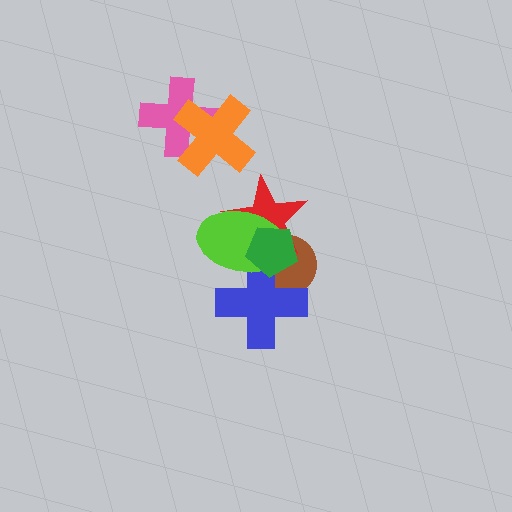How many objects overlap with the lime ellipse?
4 objects overlap with the lime ellipse.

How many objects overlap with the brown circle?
4 objects overlap with the brown circle.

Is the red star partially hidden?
Yes, it is partially covered by another shape.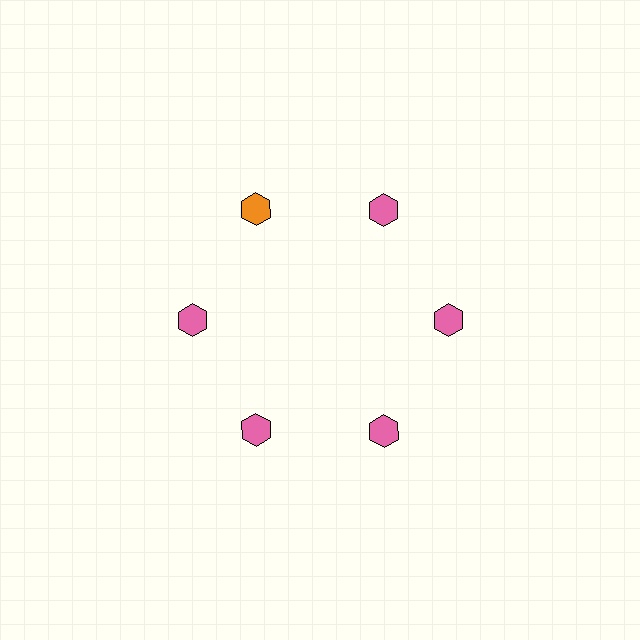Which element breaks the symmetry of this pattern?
The orange hexagon at roughly the 11 o'clock position breaks the symmetry. All other shapes are pink hexagons.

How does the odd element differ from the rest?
It has a different color: orange instead of pink.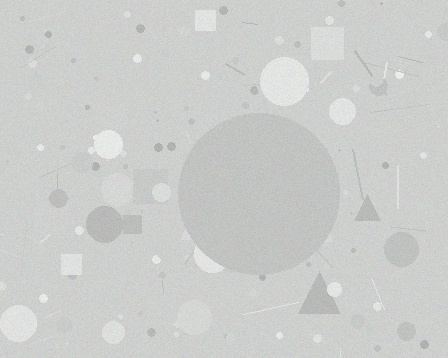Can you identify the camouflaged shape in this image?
The camouflaged shape is a circle.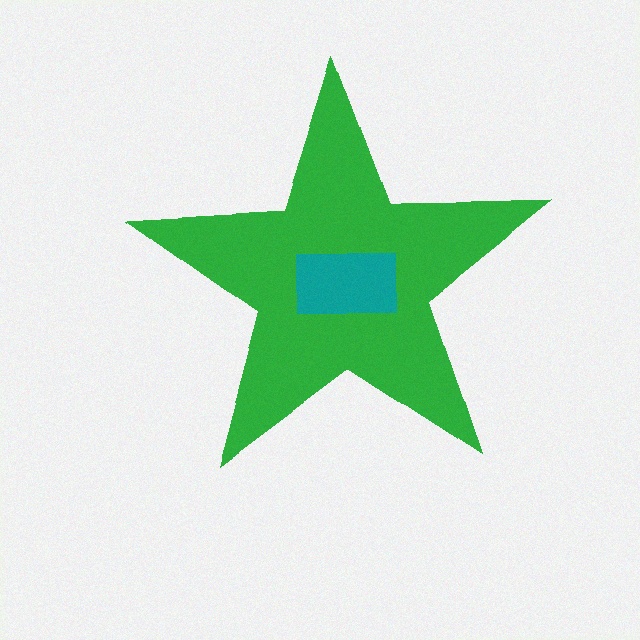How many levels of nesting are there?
2.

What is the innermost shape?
The teal rectangle.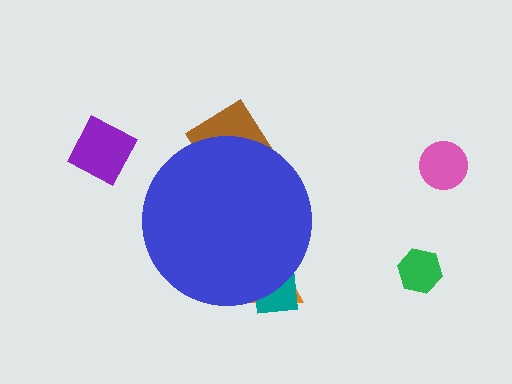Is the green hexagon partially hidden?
No, the green hexagon is fully visible.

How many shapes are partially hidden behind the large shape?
3 shapes are partially hidden.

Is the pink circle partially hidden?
No, the pink circle is fully visible.